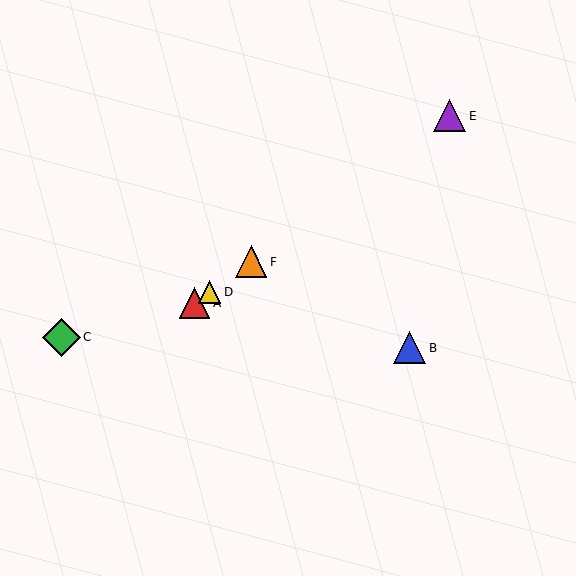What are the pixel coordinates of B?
Object B is at (410, 348).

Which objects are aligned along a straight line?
Objects A, D, E, F are aligned along a straight line.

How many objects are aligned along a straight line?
4 objects (A, D, E, F) are aligned along a straight line.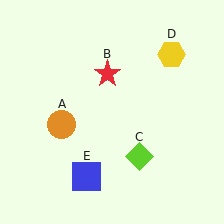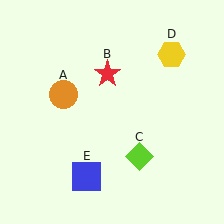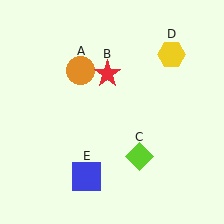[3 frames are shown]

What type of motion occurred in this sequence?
The orange circle (object A) rotated clockwise around the center of the scene.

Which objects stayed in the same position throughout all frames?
Red star (object B) and lime diamond (object C) and yellow hexagon (object D) and blue square (object E) remained stationary.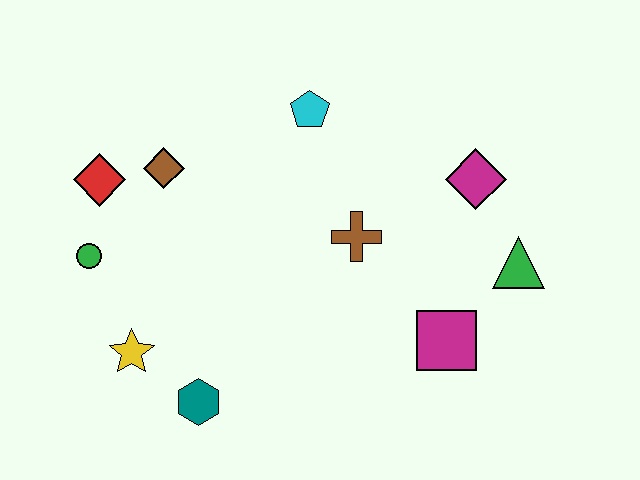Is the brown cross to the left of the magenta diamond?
Yes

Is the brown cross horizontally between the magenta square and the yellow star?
Yes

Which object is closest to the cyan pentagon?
The brown cross is closest to the cyan pentagon.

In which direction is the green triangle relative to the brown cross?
The green triangle is to the right of the brown cross.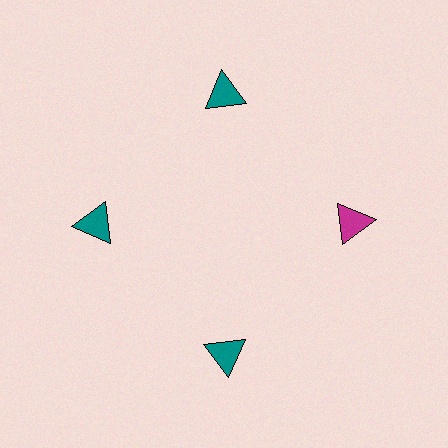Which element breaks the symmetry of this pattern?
The magenta triangle at roughly the 3 o'clock position breaks the symmetry. All other shapes are teal triangles.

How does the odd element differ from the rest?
It has a different color: magenta instead of teal.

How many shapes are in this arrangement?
There are 4 shapes arranged in a ring pattern.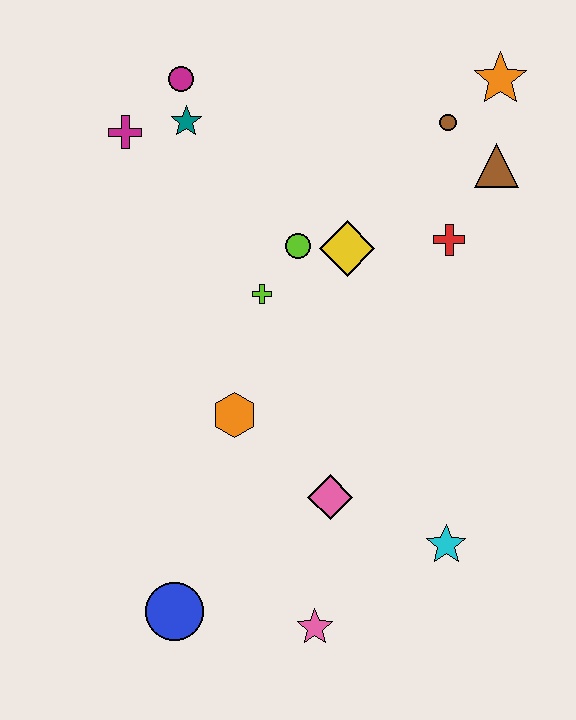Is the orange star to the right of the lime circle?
Yes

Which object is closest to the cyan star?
The pink diamond is closest to the cyan star.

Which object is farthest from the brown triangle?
The blue circle is farthest from the brown triangle.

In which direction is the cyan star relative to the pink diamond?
The cyan star is to the right of the pink diamond.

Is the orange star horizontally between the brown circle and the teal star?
No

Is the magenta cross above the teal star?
No